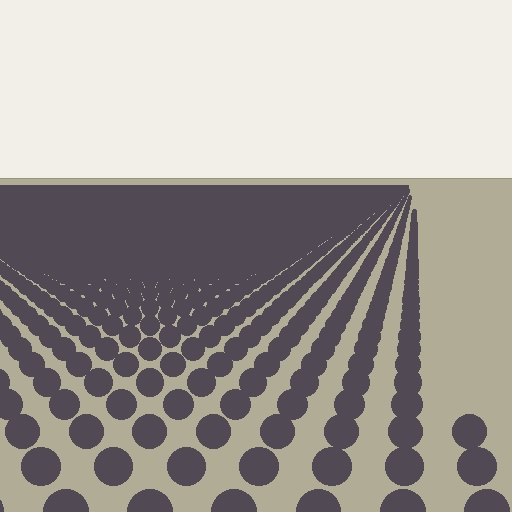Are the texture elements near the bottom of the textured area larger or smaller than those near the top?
Larger. Near the bottom, elements are closer to the viewer and appear at a bigger on-screen size.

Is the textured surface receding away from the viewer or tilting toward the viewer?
The surface is receding away from the viewer. Texture elements get smaller and denser toward the top.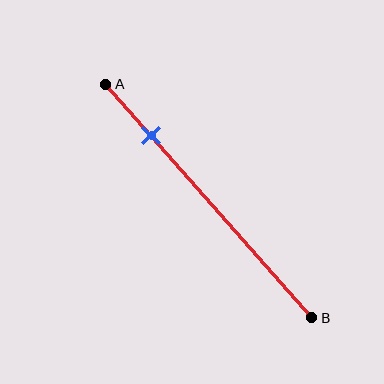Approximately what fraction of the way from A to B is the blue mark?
The blue mark is approximately 20% of the way from A to B.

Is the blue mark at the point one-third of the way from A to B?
No, the mark is at about 20% from A, not at the 33% one-third point.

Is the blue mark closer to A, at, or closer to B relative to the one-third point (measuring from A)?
The blue mark is closer to point A than the one-third point of segment AB.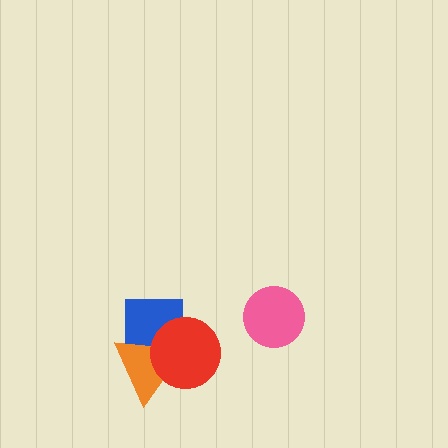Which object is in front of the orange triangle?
The red circle is in front of the orange triangle.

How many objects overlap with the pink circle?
0 objects overlap with the pink circle.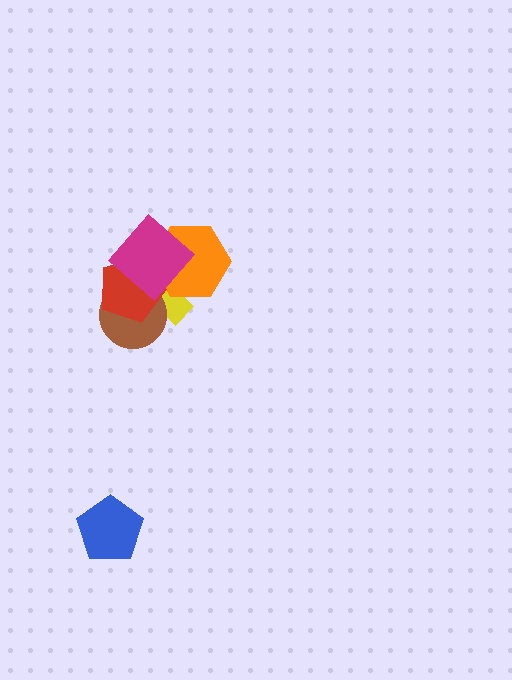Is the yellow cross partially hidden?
Yes, it is partially covered by another shape.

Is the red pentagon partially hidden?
Yes, it is partially covered by another shape.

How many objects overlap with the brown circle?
3 objects overlap with the brown circle.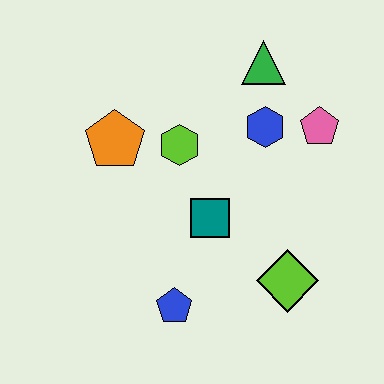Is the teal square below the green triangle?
Yes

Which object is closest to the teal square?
The lime hexagon is closest to the teal square.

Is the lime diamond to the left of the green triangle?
No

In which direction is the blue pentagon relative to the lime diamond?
The blue pentagon is to the left of the lime diamond.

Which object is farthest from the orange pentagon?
The lime diamond is farthest from the orange pentagon.